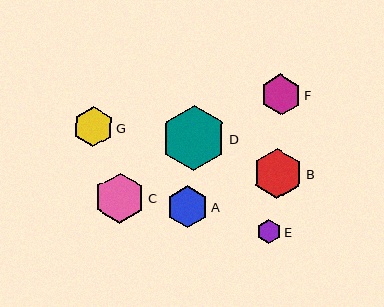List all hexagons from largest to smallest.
From largest to smallest: D, C, B, A, F, G, E.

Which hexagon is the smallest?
Hexagon E is the smallest with a size of approximately 24 pixels.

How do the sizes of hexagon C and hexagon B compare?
Hexagon C and hexagon B are approximately the same size.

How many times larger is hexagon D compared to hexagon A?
Hexagon D is approximately 1.6 times the size of hexagon A.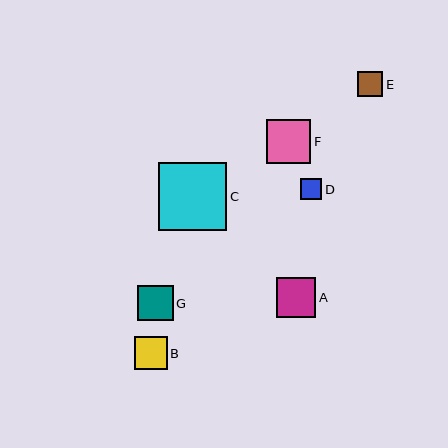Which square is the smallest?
Square D is the smallest with a size of approximately 21 pixels.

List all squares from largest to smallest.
From largest to smallest: C, F, A, G, B, E, D.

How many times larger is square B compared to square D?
Square B is approximately 1.6 times the size of square D.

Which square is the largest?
Square C is the largest with a size of approximately 68 pixels.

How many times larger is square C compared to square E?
Square C is approximately 2.8 times the size of square E.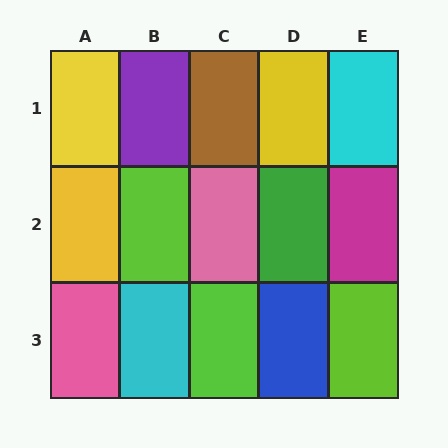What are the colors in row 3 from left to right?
Pink, cyan, lime, blue, lime.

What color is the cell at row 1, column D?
Yellow.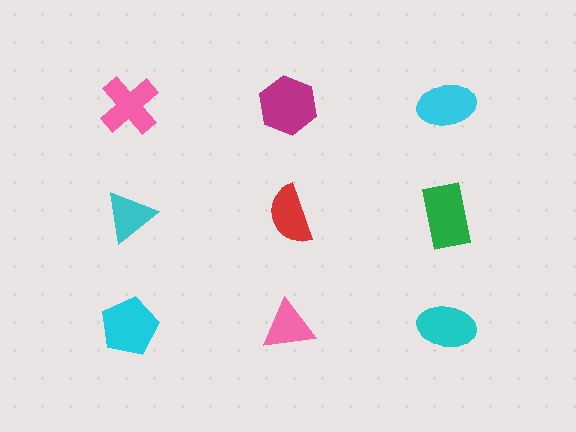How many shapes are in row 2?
3 shapes.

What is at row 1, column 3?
A cyan ellipse.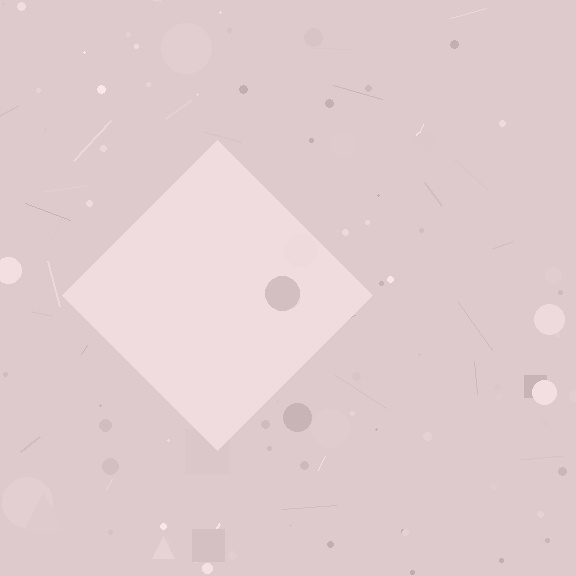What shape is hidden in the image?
A diamond is hidden in the image.